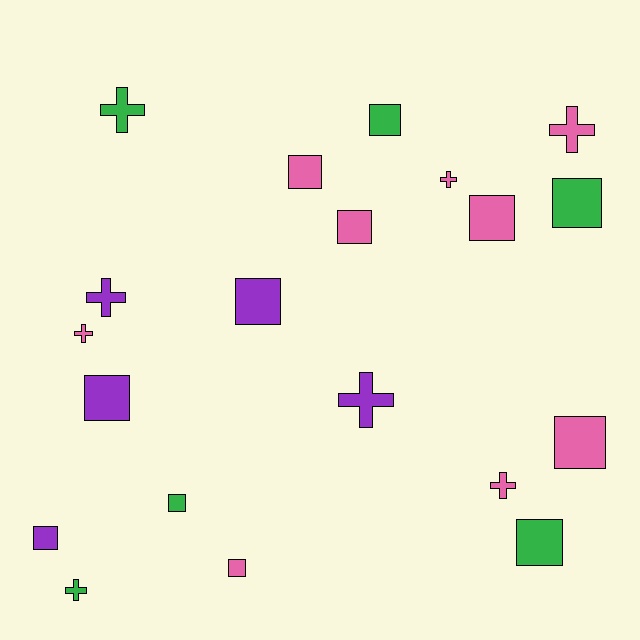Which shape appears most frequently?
Square, with 12 objects.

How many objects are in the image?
There are 20 objects.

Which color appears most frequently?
Pink, with 9 objects.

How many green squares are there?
There are 4 green squares.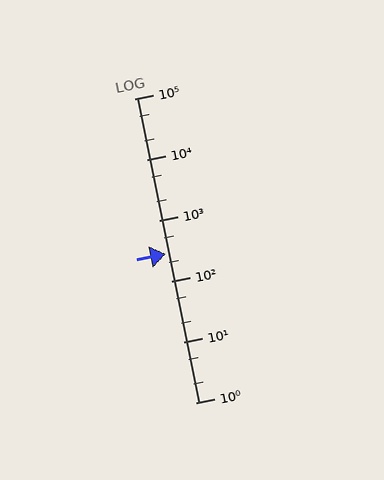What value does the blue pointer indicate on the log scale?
The pointer indicates approximately 280.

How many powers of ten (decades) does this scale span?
The scale spans 5 decades, from 1 to 100000.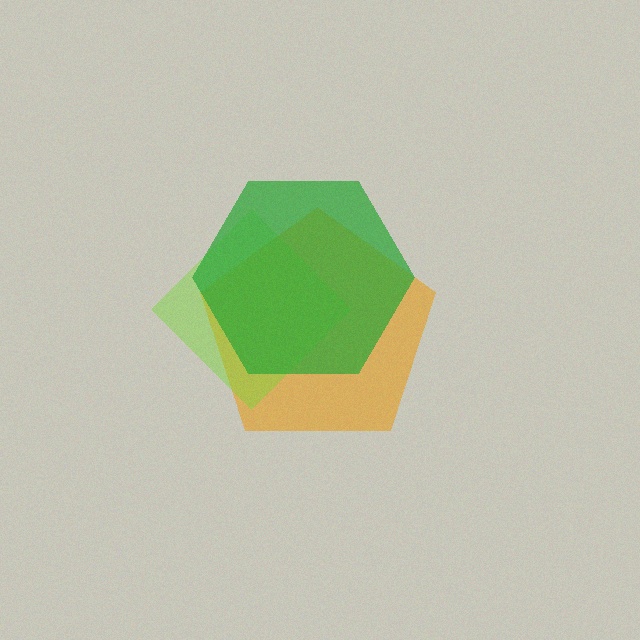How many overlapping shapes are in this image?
There are 3 overlapping shapes in the image.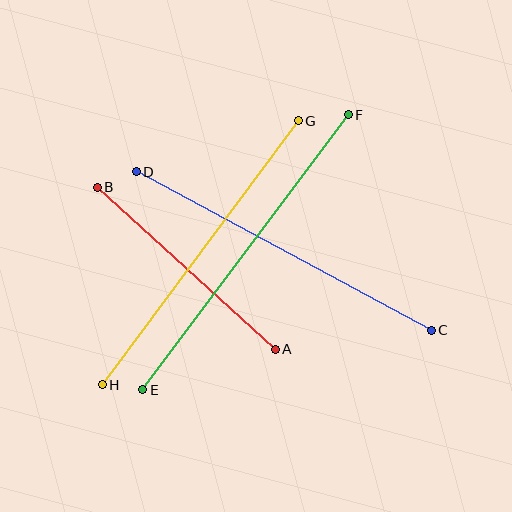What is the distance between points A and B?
The distance is approximately 241 pixels.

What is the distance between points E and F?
The distance is approximately 344 pixels.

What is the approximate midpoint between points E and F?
The midpoint is at approximately (246, 252) pixels.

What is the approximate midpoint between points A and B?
The midpoint is at approximately (186, 268) pixels.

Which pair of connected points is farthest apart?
Points E and F are farthest apart.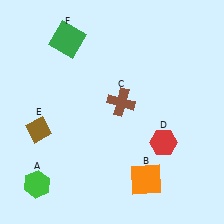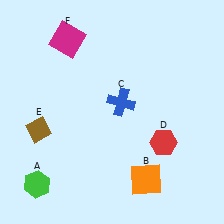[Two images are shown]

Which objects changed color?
C changed from brown to blue. F changed from green to magenta.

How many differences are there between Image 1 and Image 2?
There are 2 differences between the two images.